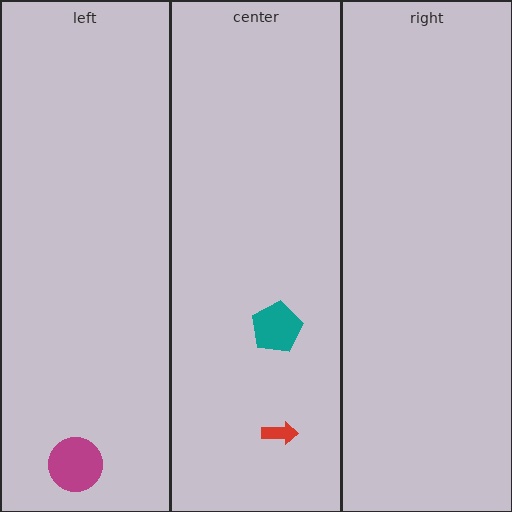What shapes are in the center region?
The teal pentagon, the red arrow.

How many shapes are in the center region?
2.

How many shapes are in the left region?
1.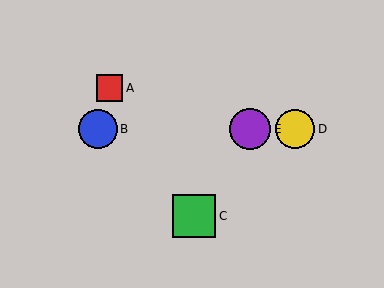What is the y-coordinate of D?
Object D is at y≈129.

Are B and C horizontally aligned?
No, B is at y≈129 and C is at y≈216.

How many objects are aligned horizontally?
3 objects (B, D, E) are aligned horizontally.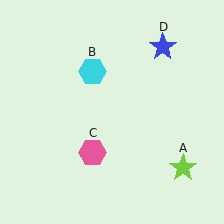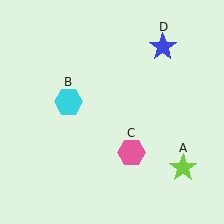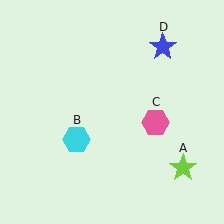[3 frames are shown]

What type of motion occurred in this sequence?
The cyan hexagon (object B), pink hexagon (object C) rotated counterclockwise around the center of the scene.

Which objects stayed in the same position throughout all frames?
Lime star (object A) and blue star (object D) remained stationary.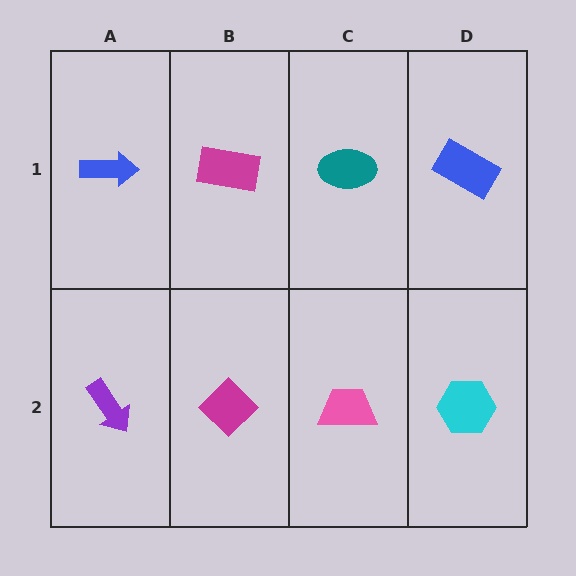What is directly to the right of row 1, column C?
A blue rectangle.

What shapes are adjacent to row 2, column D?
A blue rectangle (row 1, column D), a pink trapezoid (row 2, column C).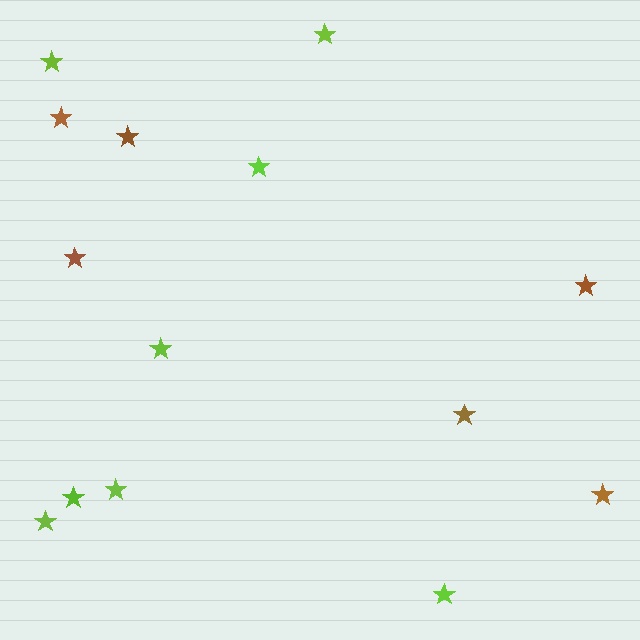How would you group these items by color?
There are 2 groups: one group of lime stars (8) and one group of brown stars (6).